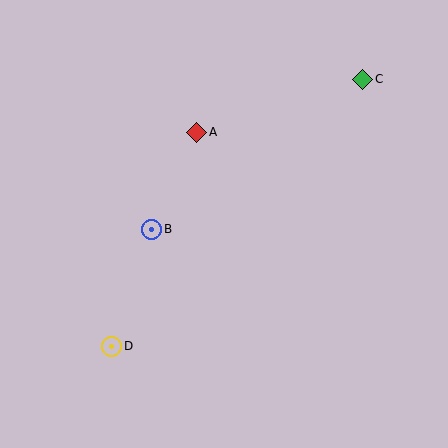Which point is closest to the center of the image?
Point B at (152, 229) is closest to the center.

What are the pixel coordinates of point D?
Point D is at (112, 346).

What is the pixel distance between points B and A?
The distance between B and A is 107 pixels.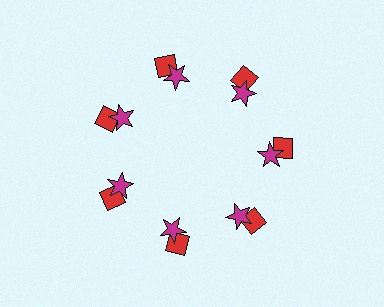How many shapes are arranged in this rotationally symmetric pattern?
There are 14 shapes, arranged in 7 groups of 2.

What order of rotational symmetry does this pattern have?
This pattern has 7-fold rotational symmetry.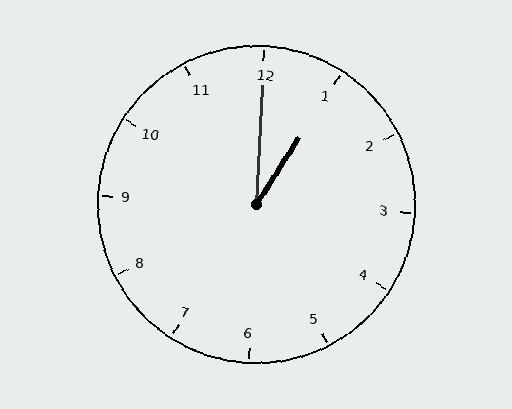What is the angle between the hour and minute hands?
Approximately 30 degrees.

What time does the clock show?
1:00.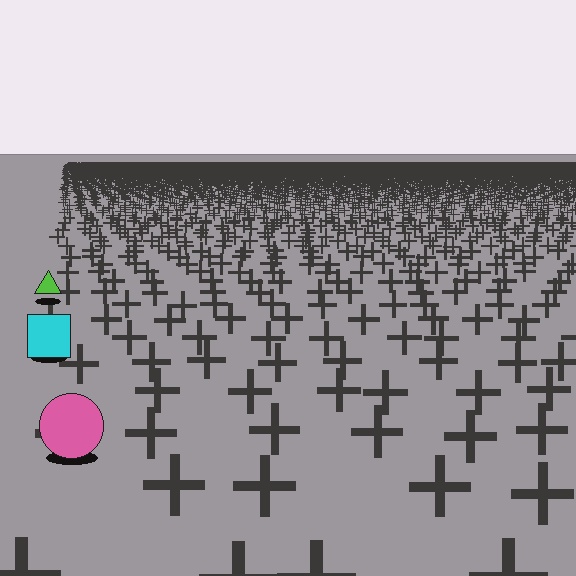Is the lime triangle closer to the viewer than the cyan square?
No. The cyan square is closer — you can tell from the texture gradient: the ground texture is coarser near it.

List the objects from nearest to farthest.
From nearest to farthest: the pink circle, the cyan square, the lime triangle.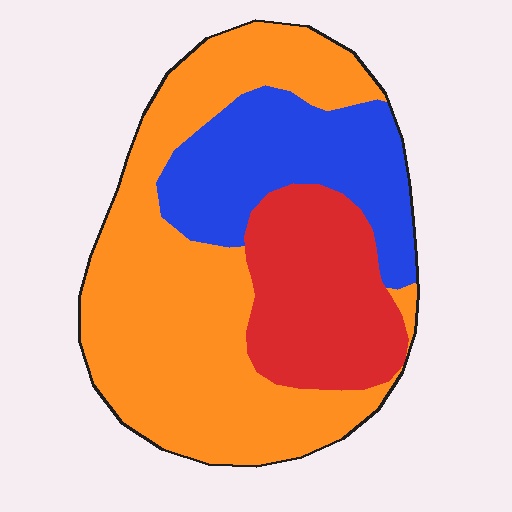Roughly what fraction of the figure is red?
Red takes up about one quarter (1/4) of the figure.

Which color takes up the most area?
Orange, at roughly 55%.